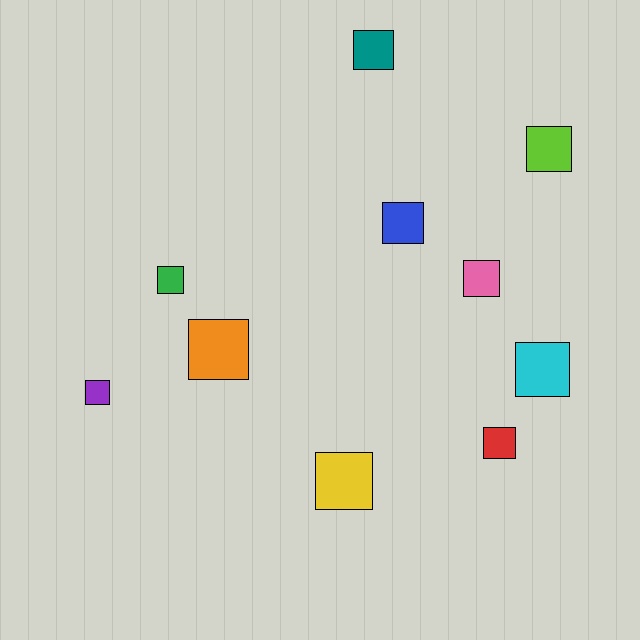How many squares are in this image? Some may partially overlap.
There are 10 squares.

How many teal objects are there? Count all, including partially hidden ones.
There is 1 teal object.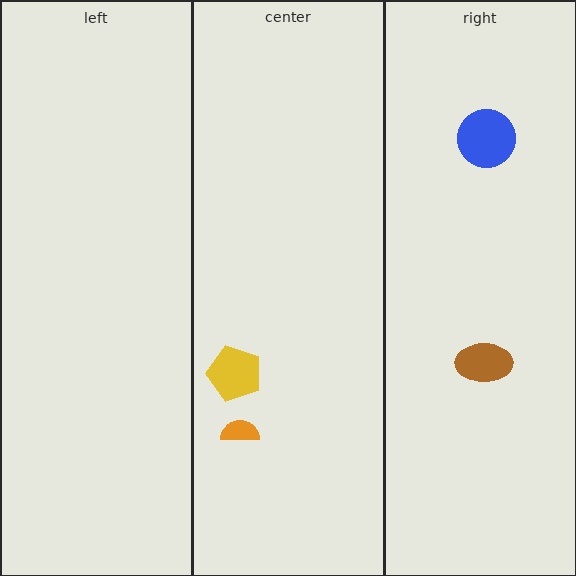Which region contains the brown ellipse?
The right region.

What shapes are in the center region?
The orange semicircle, the yellow pentagon.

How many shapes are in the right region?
2.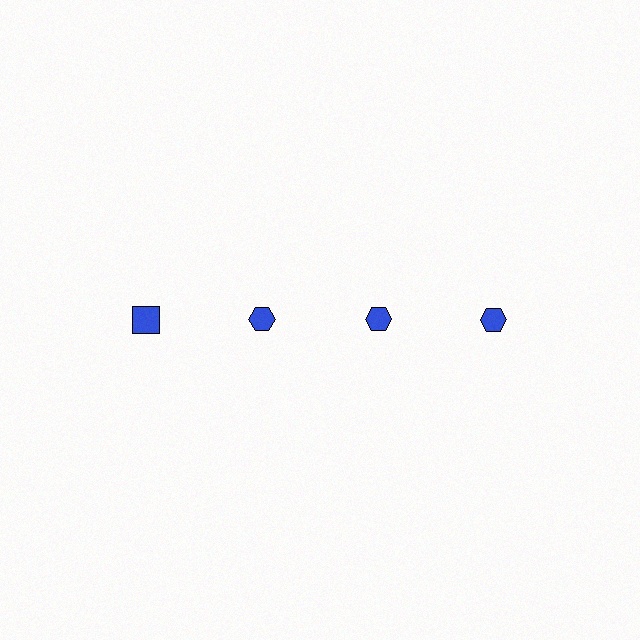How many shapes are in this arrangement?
There are 4 shapes arranged in a grid pattern.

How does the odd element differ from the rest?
It has a different shape: square instead of hexagon.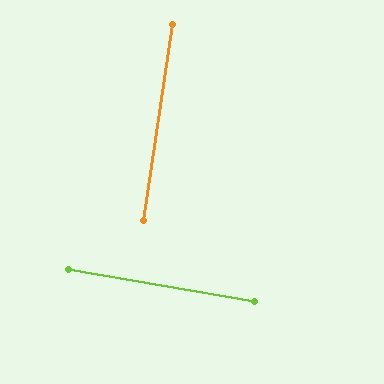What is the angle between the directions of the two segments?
Approximately 88 degrees.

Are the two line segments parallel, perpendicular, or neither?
Perpendicular — they meet at approximately 88°.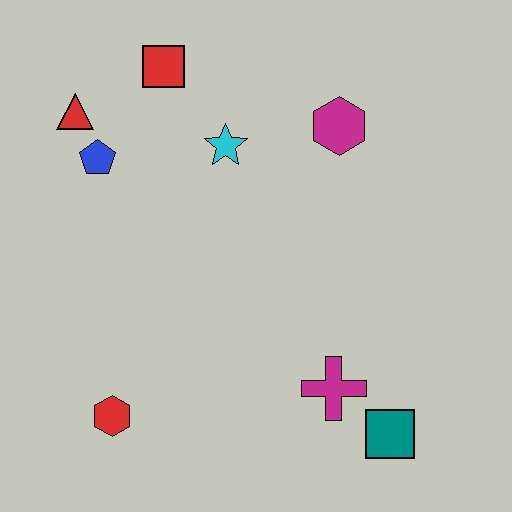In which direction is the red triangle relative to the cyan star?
The red triangle is to the left of the cyan star.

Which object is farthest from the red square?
The teal square is farthest from the red square.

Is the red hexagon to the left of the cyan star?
Yes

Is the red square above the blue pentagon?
Yes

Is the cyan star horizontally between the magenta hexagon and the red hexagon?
Yes